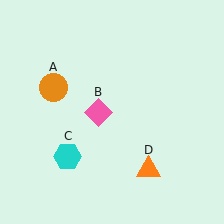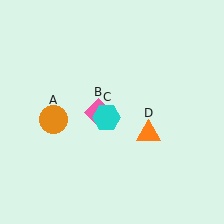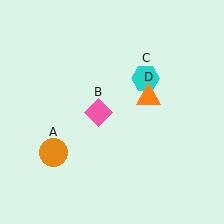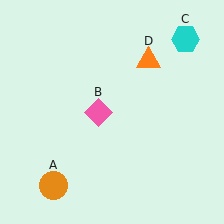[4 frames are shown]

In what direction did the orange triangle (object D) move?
The orange triangle (object D) moved up.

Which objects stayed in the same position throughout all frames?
Pink diamond (object B) remained stationary.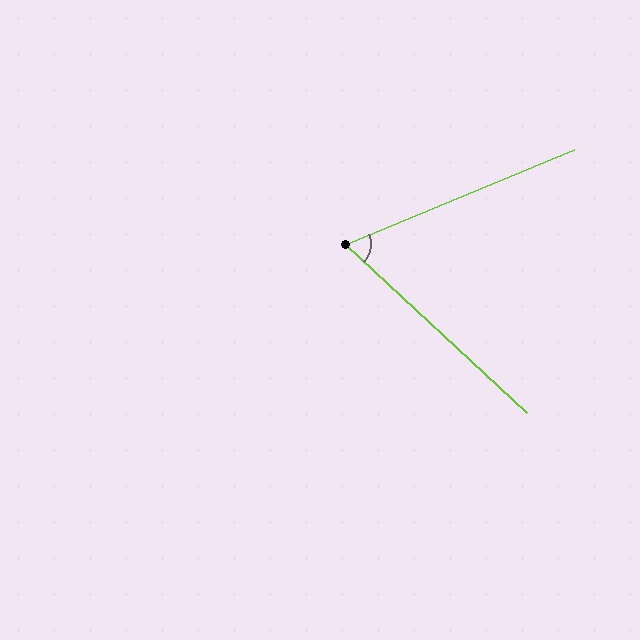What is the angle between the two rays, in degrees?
Approximately 65 degrees.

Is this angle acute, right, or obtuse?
It is acute.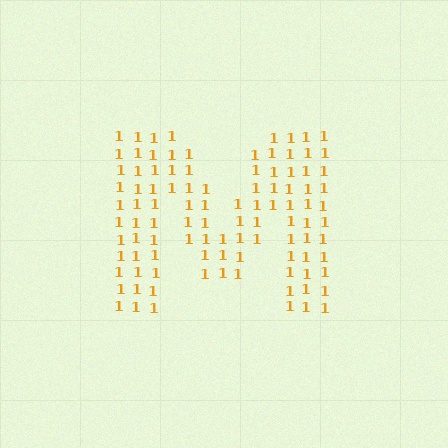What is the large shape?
The large shape is the letter M.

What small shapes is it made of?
It is made of small digit 1's.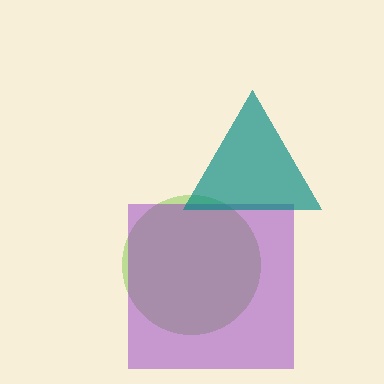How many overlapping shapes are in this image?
There are 3 overlapping shapes in the image.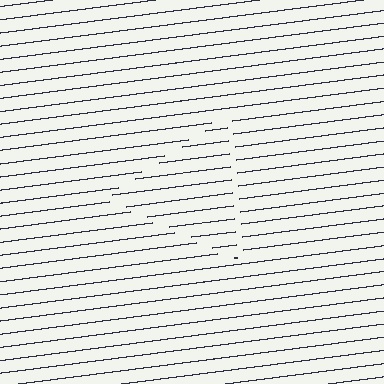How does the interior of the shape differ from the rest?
The interior of the shape contains the same grating, shifted by half a period — the contour is defined by the phase discontinuity where line-ends from the inner and outer gratings abut.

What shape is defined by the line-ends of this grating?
An illusory triangle. The interior of the shape contains the same grating, shifted by half a period — the contour is defined by the phase discontinuity where line-ends from the inner and outer gratings abut.